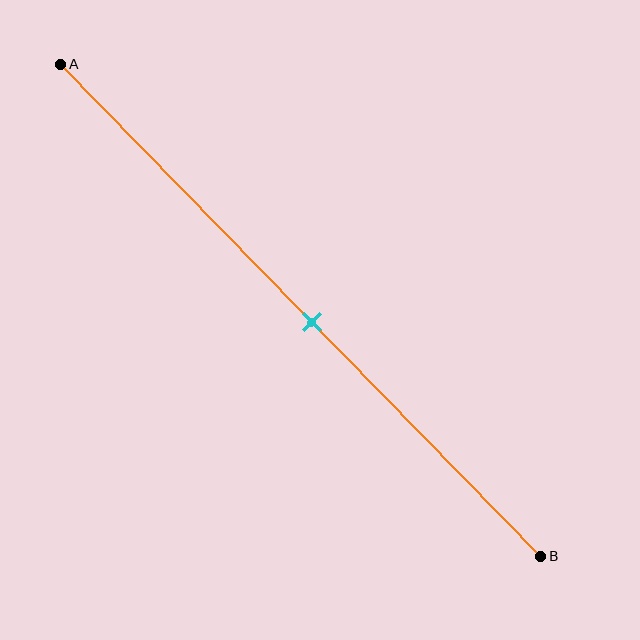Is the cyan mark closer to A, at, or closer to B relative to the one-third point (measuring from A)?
The cyan mark is closer to point B than the one-third point of segment AB.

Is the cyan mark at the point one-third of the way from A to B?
No, the mark is at about 50% from A, not at the 33% one-third point.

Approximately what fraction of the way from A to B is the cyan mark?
The cyan mark is approximately 50% of the way from A to B.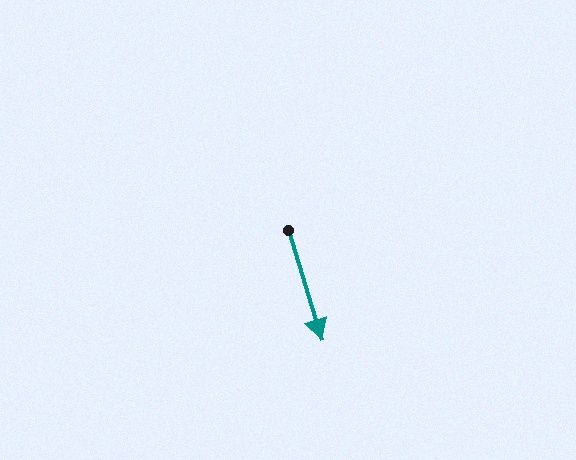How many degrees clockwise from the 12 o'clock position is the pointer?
Approximately 163 degrees.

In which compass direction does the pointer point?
South.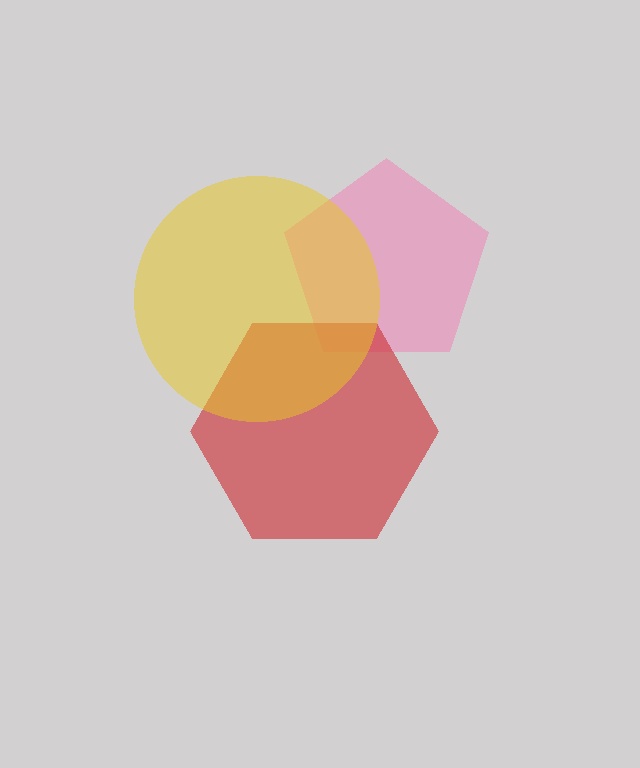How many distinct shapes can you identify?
There are 3 distinct shapes: a pink pentagon, a red hexagon, a yellow circle.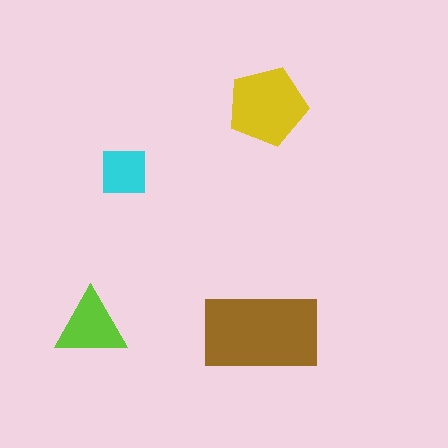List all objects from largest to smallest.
The brown rectangle, the yellow pentagon, the lime triangle, the cyan square.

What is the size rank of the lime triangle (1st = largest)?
3rd.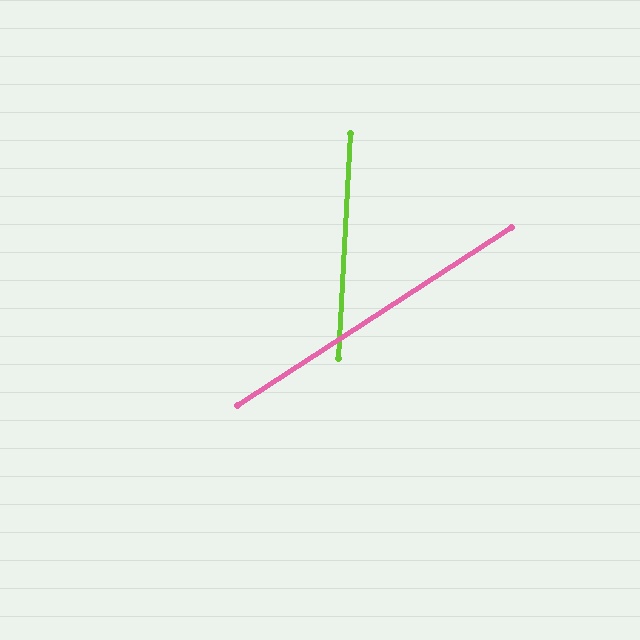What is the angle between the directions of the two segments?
Approximately 54 degrees.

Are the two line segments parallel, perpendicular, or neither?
Neither parallel nor perpendicular — they differ by about 54°.